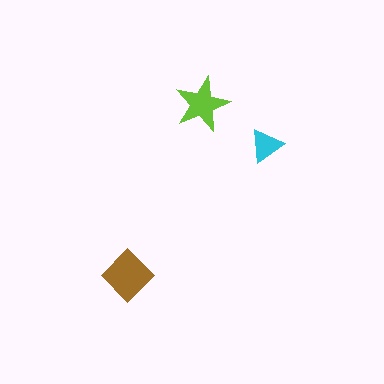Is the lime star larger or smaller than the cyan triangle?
Larger.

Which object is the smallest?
The cyan triangle.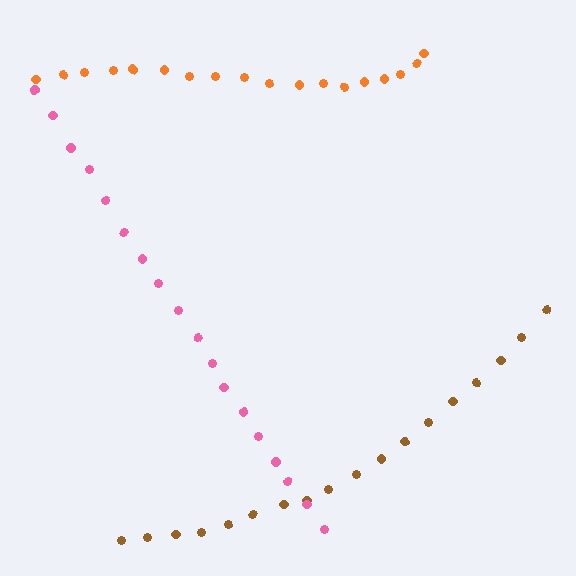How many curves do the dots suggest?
There are 3 distinct paths.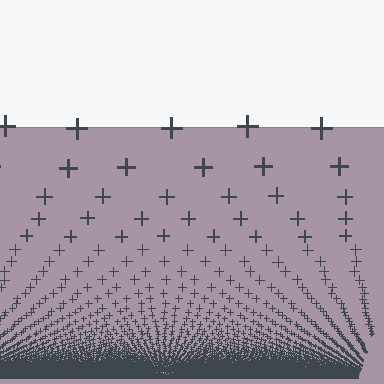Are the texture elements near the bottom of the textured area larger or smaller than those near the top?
Smaller. The gradient is inverted — elements near the bottom are smaller and denser.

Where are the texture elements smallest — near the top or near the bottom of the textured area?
Near the bottom.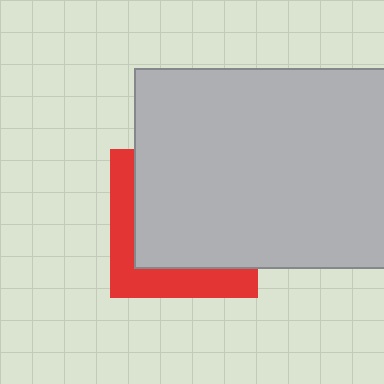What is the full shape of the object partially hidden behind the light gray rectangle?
The partially hidden object is a red square.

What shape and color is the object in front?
The object in front is a light gray rectangle.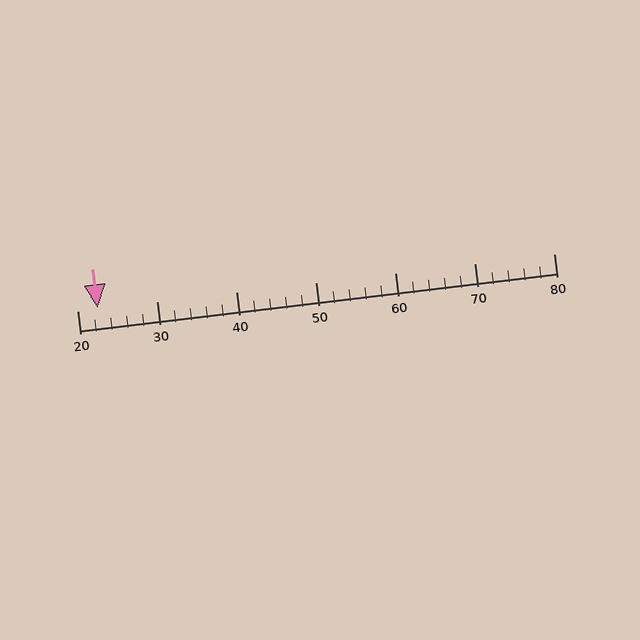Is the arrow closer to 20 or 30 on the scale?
The arrow is closer to 20.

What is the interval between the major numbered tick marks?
The major tick marks are spaced 10 units apart.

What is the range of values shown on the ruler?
The ruler shows values from 20 to 80.